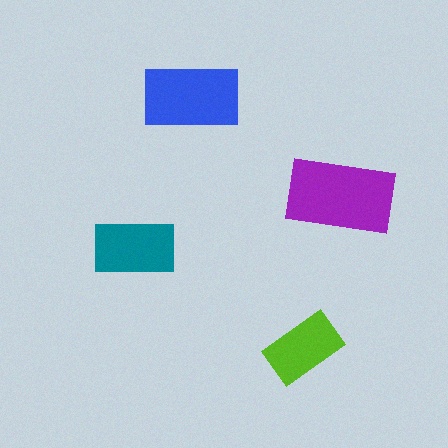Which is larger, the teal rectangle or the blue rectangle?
The blue one.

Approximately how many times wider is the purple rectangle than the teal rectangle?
About 1.5 times wider.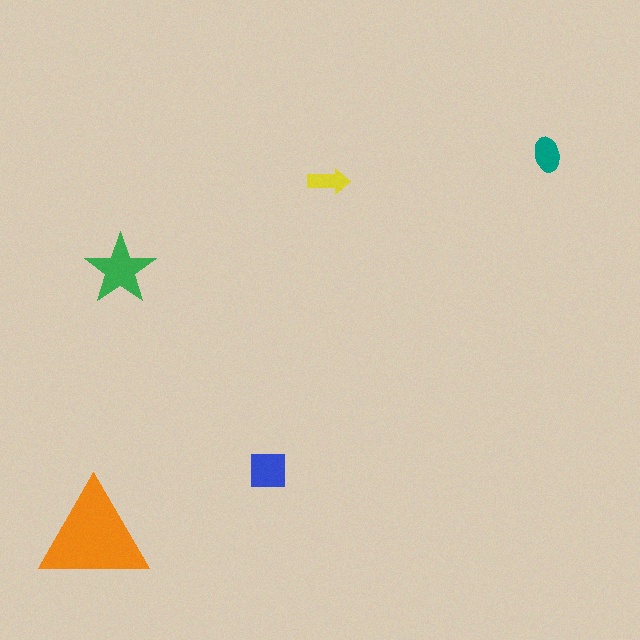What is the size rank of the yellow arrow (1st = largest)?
5th.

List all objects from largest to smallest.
The orange triangle, the green star, the blue square, the teal ellipse, the yellow arrow.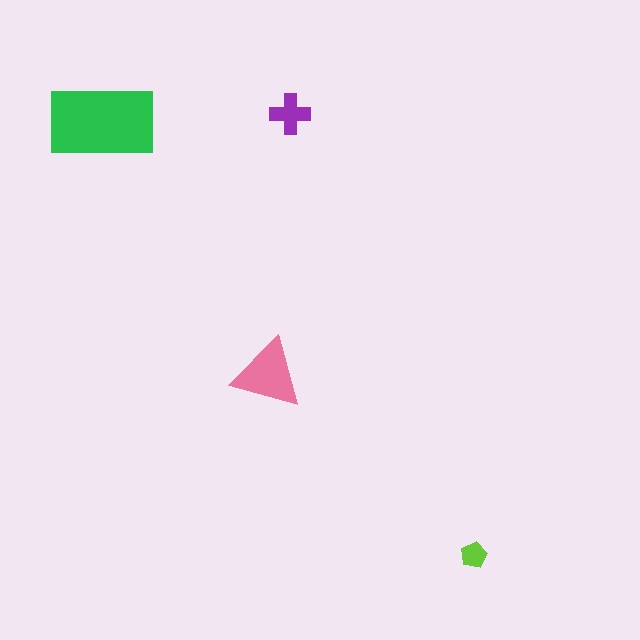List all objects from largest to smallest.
The green rectangle, the pink triangle, the purple cross, the lime pentagon.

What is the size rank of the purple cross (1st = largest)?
3rd.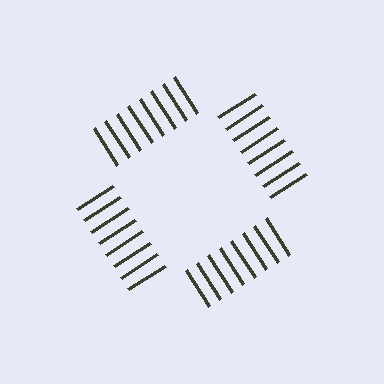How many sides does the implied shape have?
4 sides — the line-ends trace a square.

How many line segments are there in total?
32 — 8 along each of the 4 edges.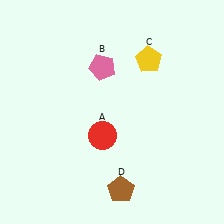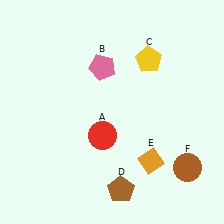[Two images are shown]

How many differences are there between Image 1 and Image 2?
There are 2 differences between the two images.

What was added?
An orange diamond (E), a brown circle (F) were added in Image 2.